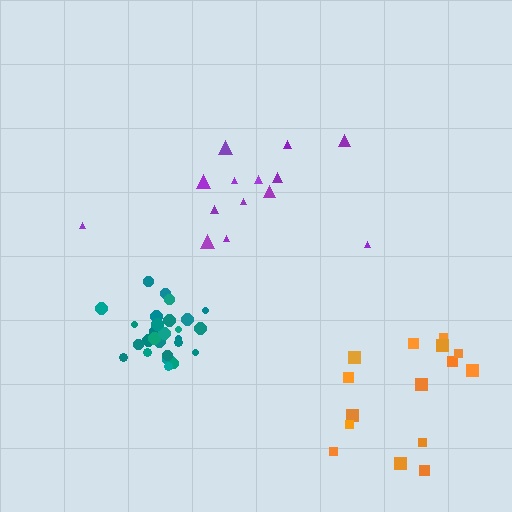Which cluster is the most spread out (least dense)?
Orange.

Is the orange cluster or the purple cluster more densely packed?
Purple.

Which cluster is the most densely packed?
Teal.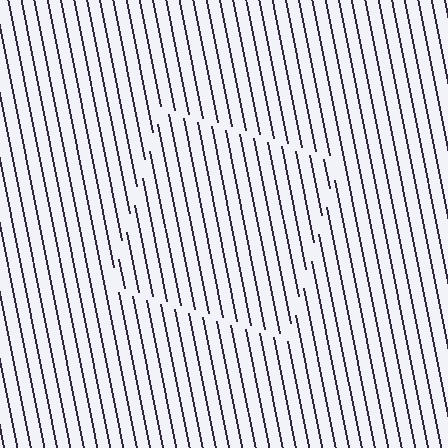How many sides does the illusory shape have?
4 sides — the line-ends trace a square.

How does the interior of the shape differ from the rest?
The interior of the shape contains the same grating, shifted by half a period — the contour is defined by the phase discontinuity where line-ends from the inner and outer gratings abut.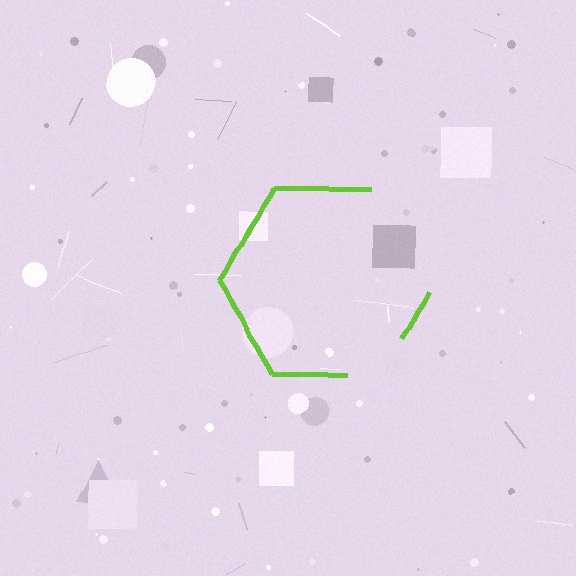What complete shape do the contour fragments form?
The contour fragments form a hexagon.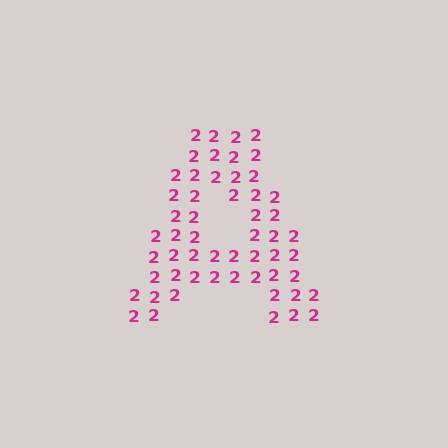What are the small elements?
The small elements are digit 2's.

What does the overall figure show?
The overall figure shows the letter A.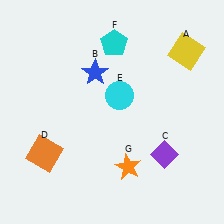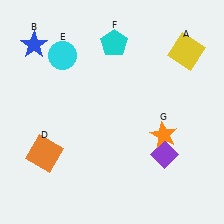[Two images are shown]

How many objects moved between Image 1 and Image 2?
3 objects moved between the two images.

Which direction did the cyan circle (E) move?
The cyan circle (E) moved left.